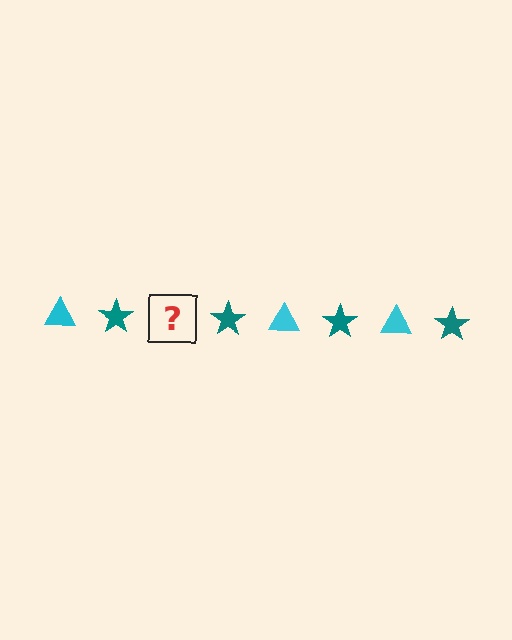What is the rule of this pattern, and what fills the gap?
The rule is that the pattern alternates between cyan triangle and teal star. The gap should be filled with a cyan triangle.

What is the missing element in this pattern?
The missing element is a cyan triangle.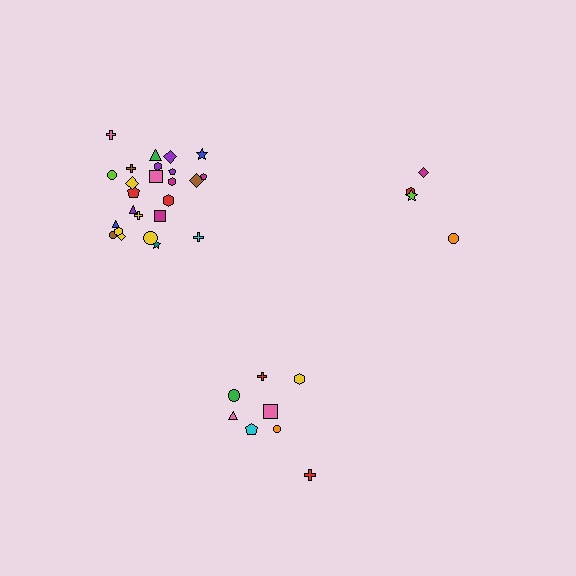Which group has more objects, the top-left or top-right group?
The top-left group.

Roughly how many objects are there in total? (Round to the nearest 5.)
Roughly 35 objects in total.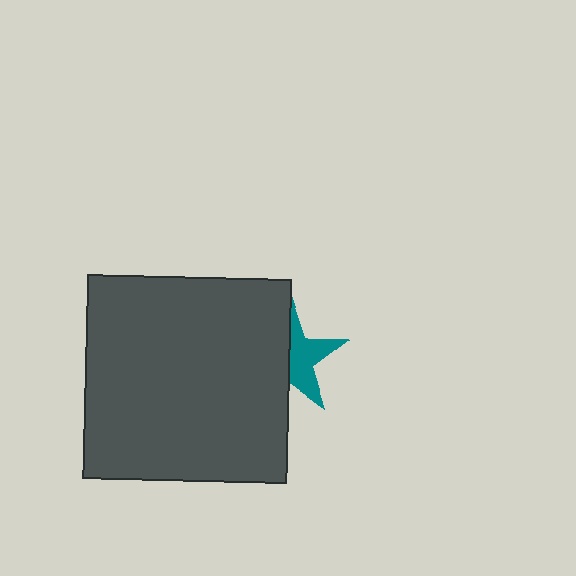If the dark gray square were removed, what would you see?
You would see the complete teal star.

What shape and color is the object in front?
The object in front is a dark gray square.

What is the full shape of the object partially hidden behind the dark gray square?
The partially hidden object is a teal star.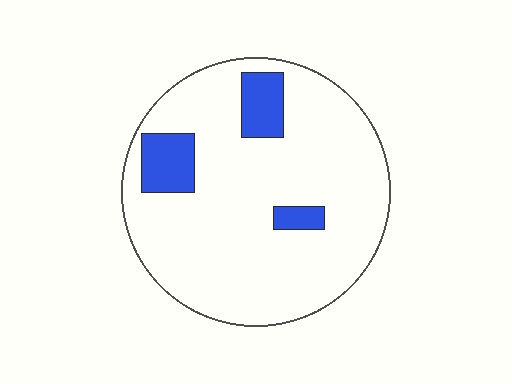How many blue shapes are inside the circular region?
3.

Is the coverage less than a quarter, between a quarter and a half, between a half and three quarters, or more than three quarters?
Less than a quarter.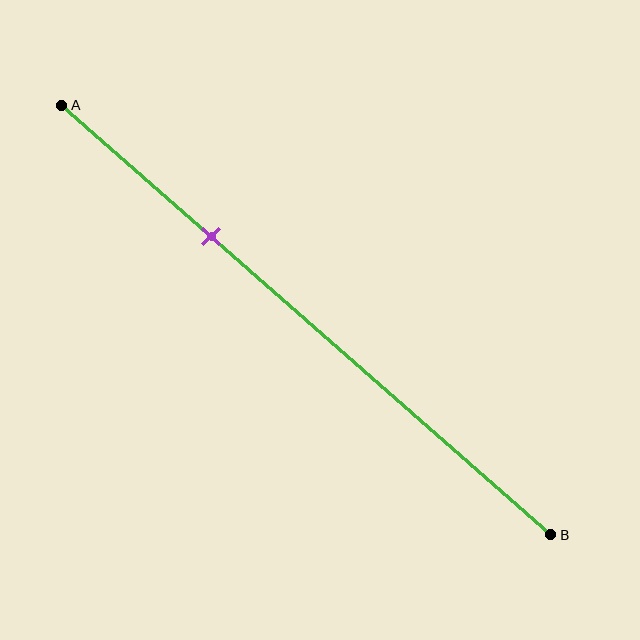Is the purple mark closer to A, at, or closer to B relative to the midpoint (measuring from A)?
The purple mark is closer to point A than the midpoint of segment AB.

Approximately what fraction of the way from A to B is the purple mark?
The purple mark is approximately 30% of the way from A to B.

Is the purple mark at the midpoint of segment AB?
No, the mark is at about 30% from A, not at the 50% midpoint.